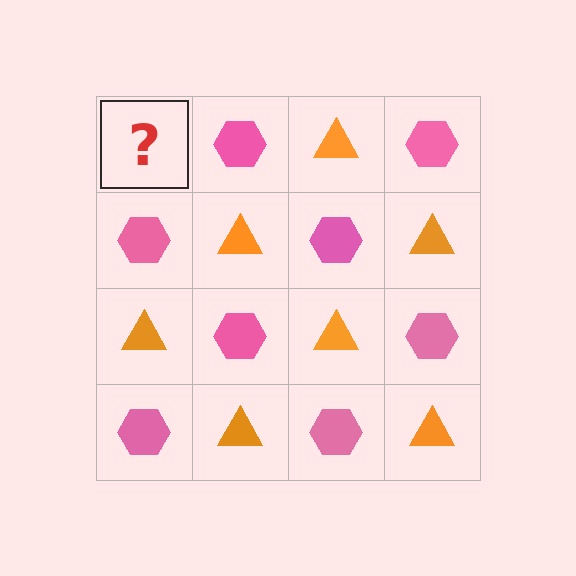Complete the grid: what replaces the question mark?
The question mark should be replaced with an orange triangle.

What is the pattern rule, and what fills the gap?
The rule is that it alternates orange triangle and pink hexagon in a checkerboard pattern. The gap should be filled with an orange triangle.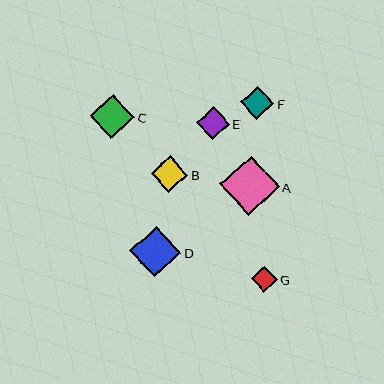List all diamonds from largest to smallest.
From largest to smallest: A, D, C, B, F, E, G.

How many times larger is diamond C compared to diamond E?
Diamond C is approximately 1.3 times the size of diamond E.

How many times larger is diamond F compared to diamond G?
Diamond F is approximately 1.3 times the size of diamond G.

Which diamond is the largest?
Diamond A is the largest with a size of approximately 60 pixels.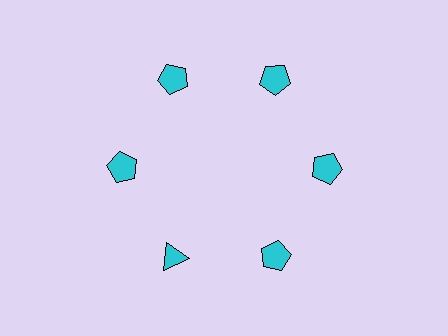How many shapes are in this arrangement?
There are 6 shapes arranged in a ring pattern.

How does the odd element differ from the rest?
It has a different shape: triangle instead of pentagon.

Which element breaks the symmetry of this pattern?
The cyan triangle at roughly the 7 o'clock position breaks the symmetry. All other shapes are cyan pentagons.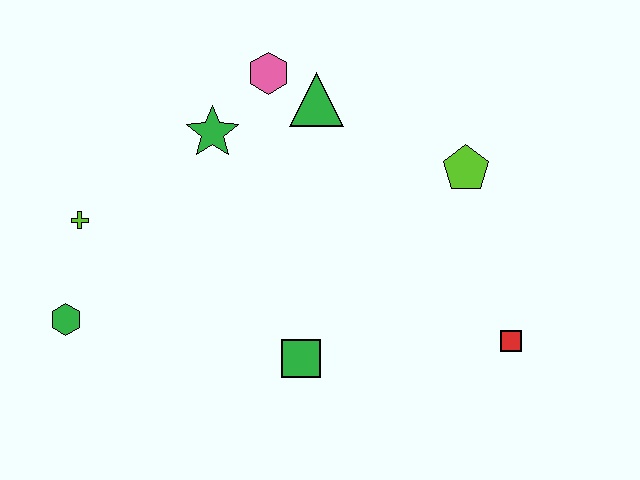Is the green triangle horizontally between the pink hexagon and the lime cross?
No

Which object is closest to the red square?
The lime pentagon is closest to the red square.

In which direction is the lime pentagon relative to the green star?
The lime pentagon is to the right of the green star.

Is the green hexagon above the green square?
Yes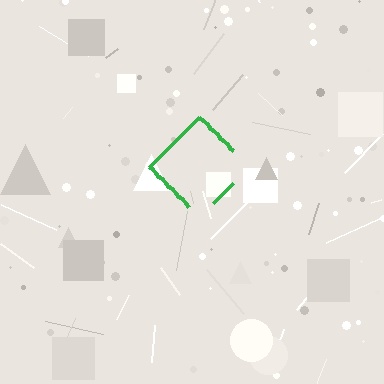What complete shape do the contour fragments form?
The contour fragments form a diamond.